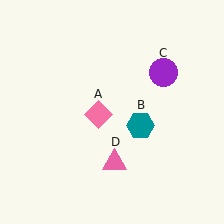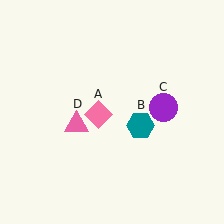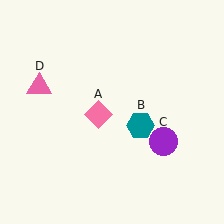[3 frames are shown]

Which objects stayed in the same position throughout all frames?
Pink diamond (object A) and teal hexagon (object B) remained stationary.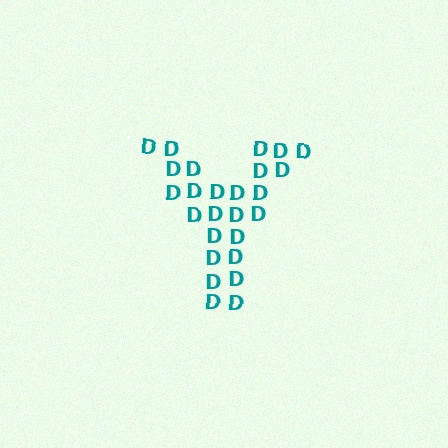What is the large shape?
The large shape is the letter Y.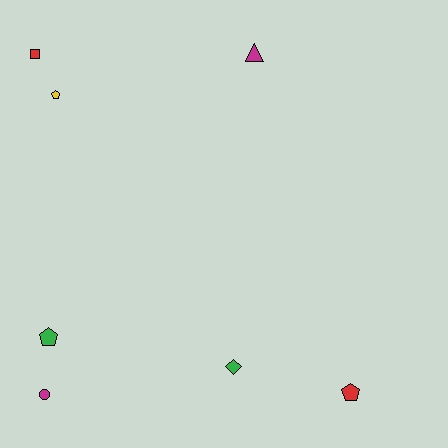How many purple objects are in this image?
There are no purple objects.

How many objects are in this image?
There are 7 objects.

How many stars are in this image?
There are no stars.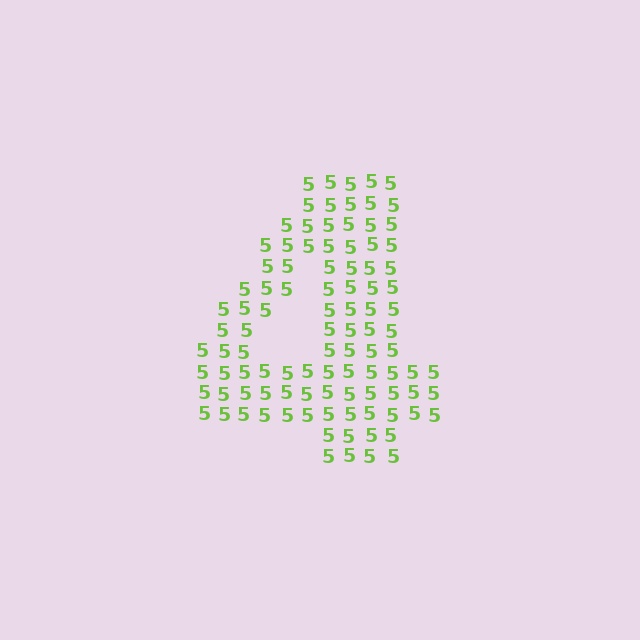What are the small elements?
The small elements are digit 5's.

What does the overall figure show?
The overall figure shows the digit 4.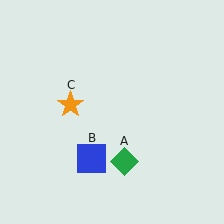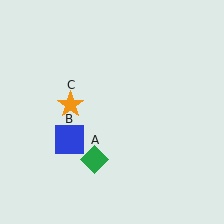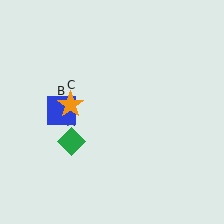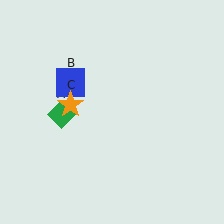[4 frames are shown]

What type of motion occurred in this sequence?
The green diamond (object A), blue square (object B) rotated clockwise around the center of the scene.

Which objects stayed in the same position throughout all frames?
Orange star (object C) remained stationary.